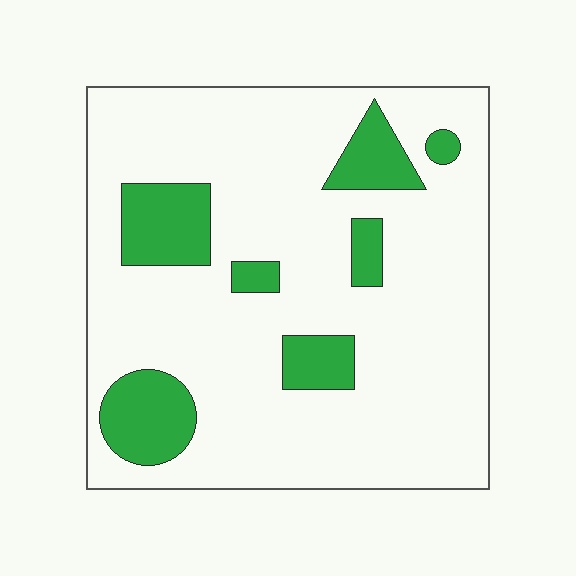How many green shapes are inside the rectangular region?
7.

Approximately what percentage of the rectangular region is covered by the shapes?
Approximately 20%.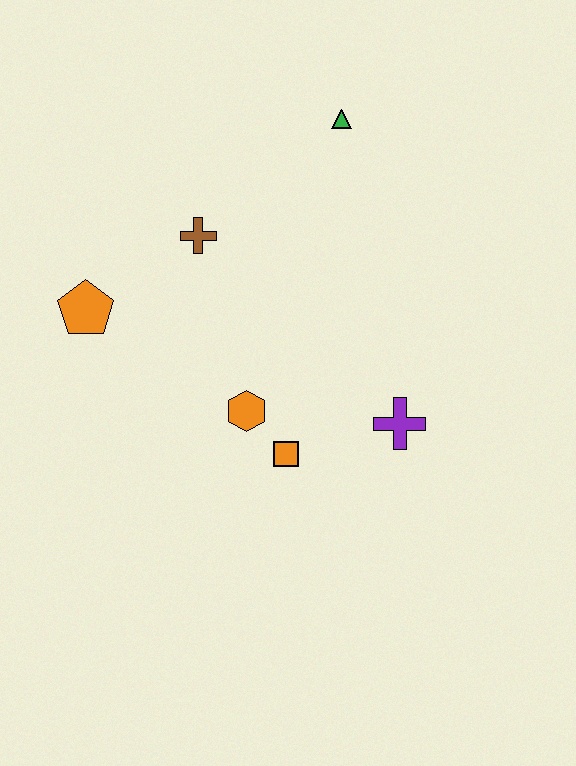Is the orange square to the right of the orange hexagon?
Yes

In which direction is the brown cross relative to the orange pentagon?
The brown cross is to the right of the orange pentagon.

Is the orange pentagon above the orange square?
Yes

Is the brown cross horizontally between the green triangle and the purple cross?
No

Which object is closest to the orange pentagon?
The brown cross is closest to the orange pentagon.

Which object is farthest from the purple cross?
The orange pentagon is farthest from the purple cross.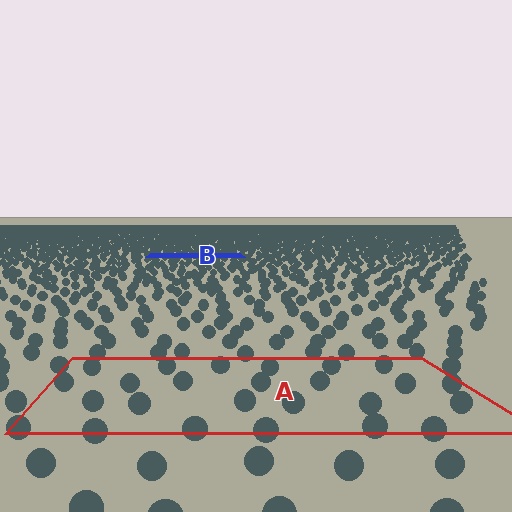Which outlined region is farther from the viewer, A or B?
Region B is farther from the viewer — the texture elements inside it appear smaller and more densely packed.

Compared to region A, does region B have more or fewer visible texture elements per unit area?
Region B has more texture elements per unit area — they are packed more densely because it is farther away.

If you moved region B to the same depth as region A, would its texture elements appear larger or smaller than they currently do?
They would appear larger. At a closer depth, the same texture elements are projected at a bigger on-screen size.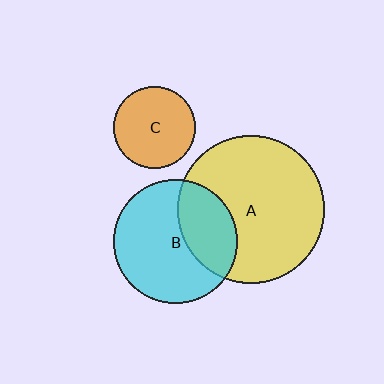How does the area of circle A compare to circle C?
Approximately 3.3 times.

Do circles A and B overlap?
Yes.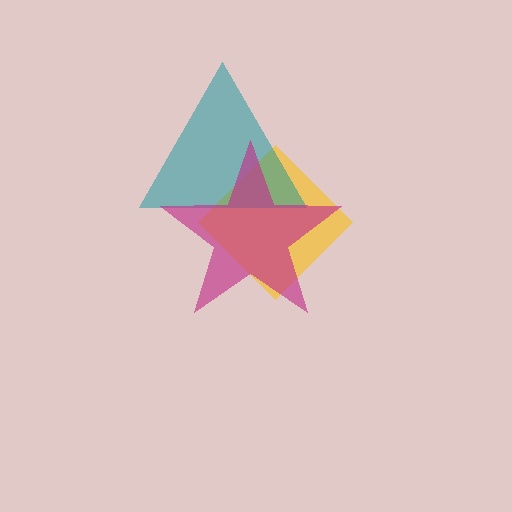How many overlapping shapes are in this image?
There are 3 overlapping shapes in the image.